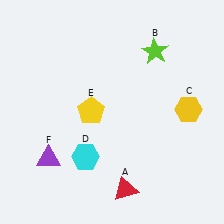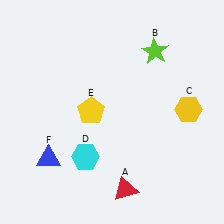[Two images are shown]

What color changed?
The triangle (F) changed from purple in Image 1 to blue in Image 2.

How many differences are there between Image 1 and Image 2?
There is 1 difference between the two images.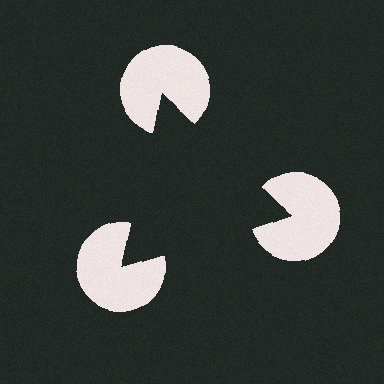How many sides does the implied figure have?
3 sides.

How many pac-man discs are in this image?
There are 3 — one at each vertex of the illusory triangle.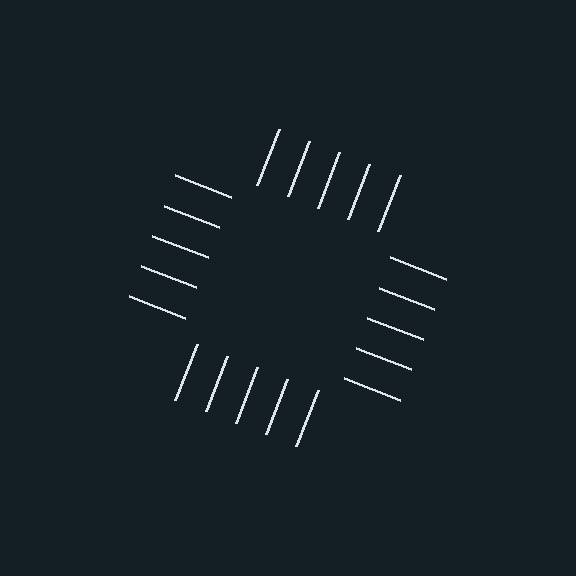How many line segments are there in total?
20 — 5 along each of the 4 edges.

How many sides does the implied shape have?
4 sides — the line-ends trace a square.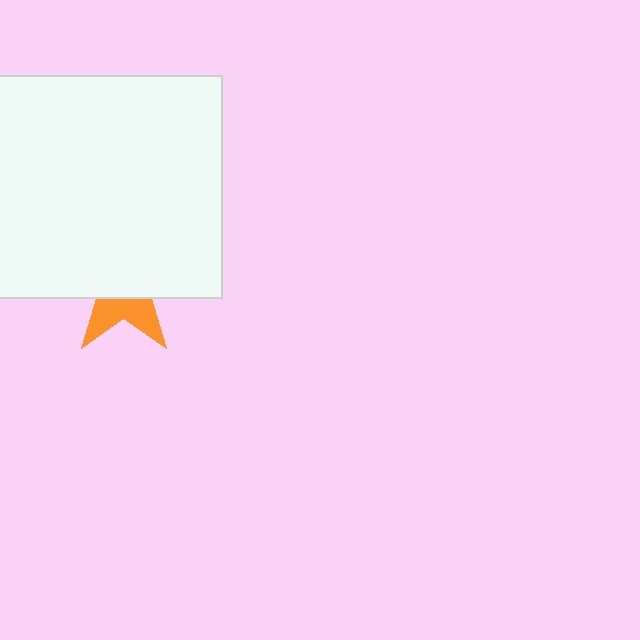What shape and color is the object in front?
The object in front is a white rectangle.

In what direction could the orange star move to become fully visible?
The orange star could move down. That would shift it out from behind the white rectangle entirely.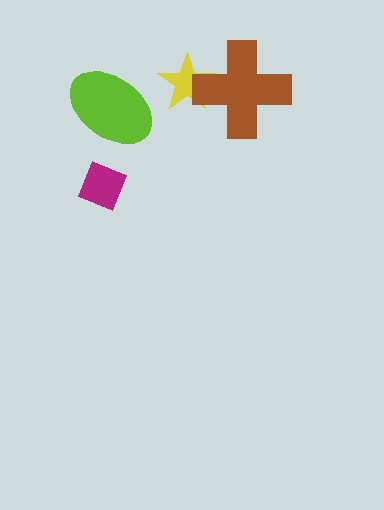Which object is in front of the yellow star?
The brown cross is in front of the yellow star.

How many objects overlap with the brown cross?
1 object overlaps with the brown cross.